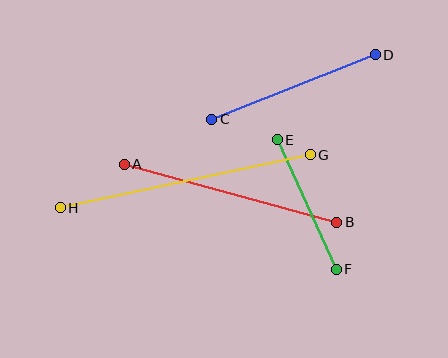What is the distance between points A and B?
The distance is approximately 220 pixels.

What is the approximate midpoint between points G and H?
The midpoint is at approximately (185, 181) pixels.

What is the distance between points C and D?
The distance is approximately 176 pixels.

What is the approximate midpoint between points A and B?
The midpoint is at approximately (230, 193) pixels.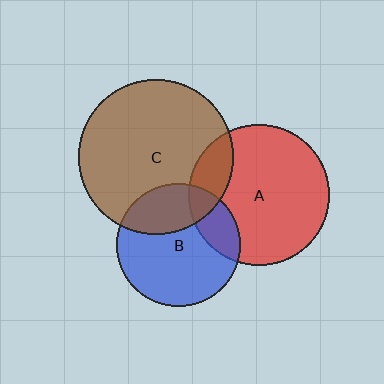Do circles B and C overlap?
Yes.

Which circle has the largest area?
Circle C (brown).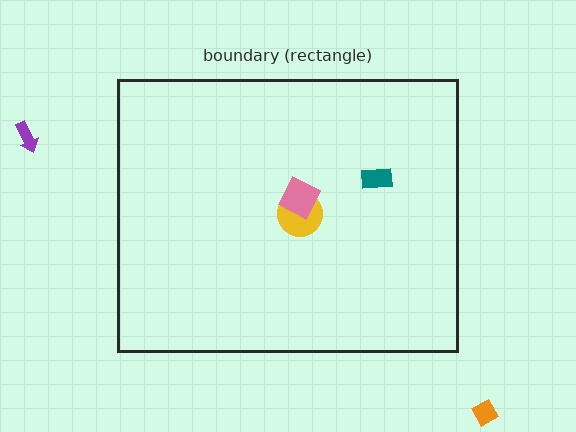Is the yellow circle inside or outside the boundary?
Inside.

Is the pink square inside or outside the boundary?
Inside.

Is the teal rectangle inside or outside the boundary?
Inside.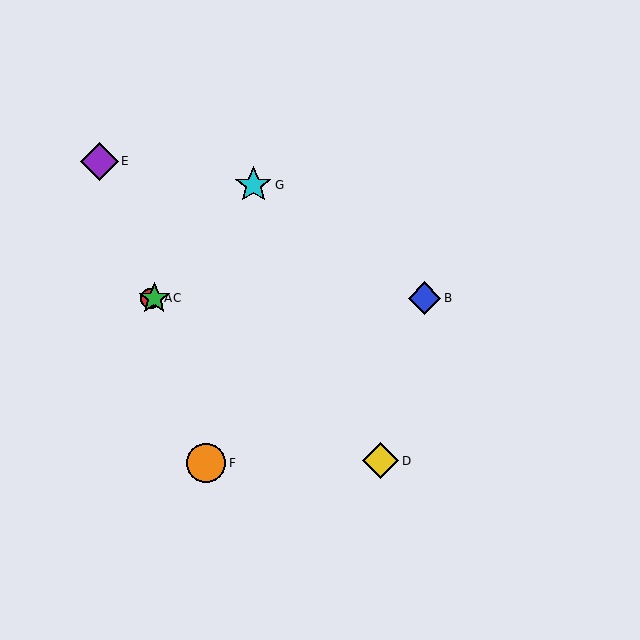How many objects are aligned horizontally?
3 objects (A, B, C) are aligned horizontally.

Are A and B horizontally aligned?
Yes, both are at y≈298.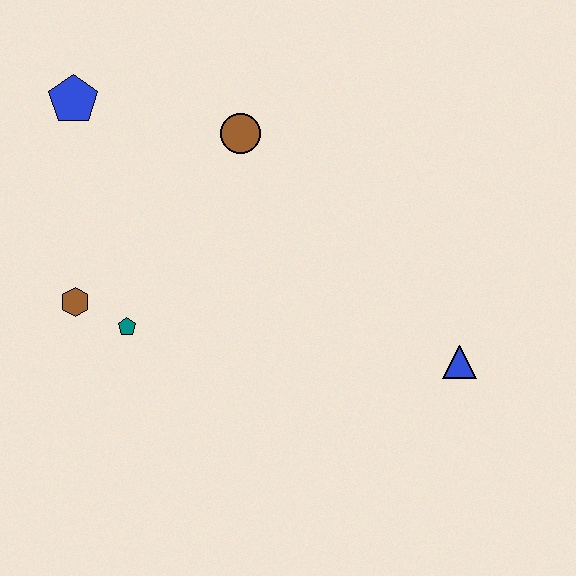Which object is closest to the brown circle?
The blue pentagon is closest to the brown circle.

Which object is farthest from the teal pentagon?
The blue triangle is farthest from the teal pentagon.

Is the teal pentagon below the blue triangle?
No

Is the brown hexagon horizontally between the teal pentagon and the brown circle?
No